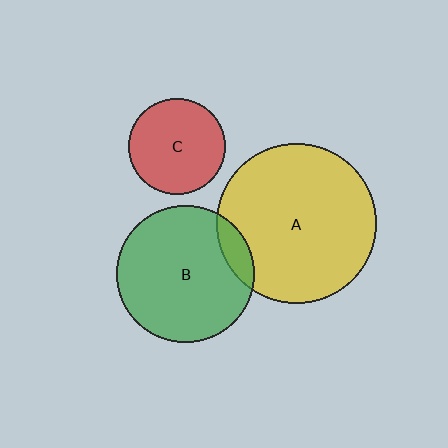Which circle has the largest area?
Circle A (yellow).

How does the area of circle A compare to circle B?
Approximately 1.4 times.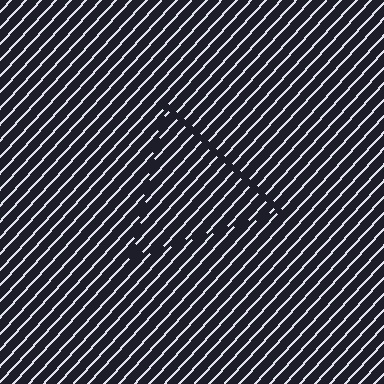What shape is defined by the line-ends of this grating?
An illusory triangle. The interior of the shape contains the same grating, shifted by half a period — the contour is defined by the phase discontinuity where line-ends from the inner and outer gratings abut.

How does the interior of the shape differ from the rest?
The interior of the shape contains the same grating, shifted by half a period — the contour is defined by the phase discontinuity where line-ends from the inner and outer gratings abut.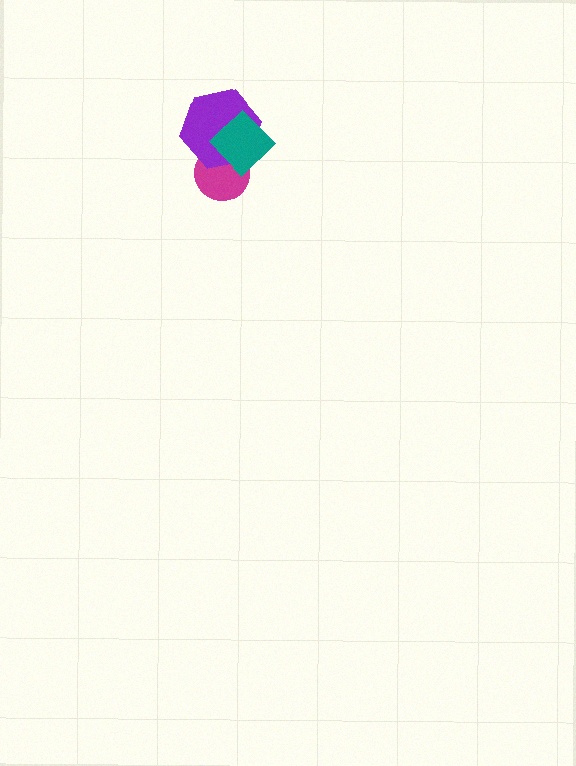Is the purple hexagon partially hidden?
Yes, it is partially covered by another shape.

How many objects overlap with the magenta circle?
2 objects overlap with the magenta circle.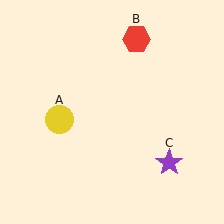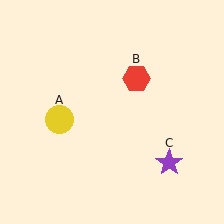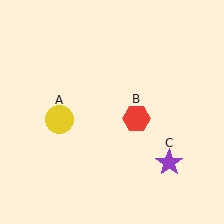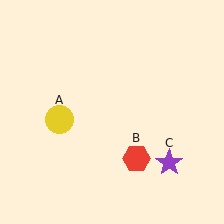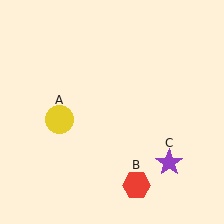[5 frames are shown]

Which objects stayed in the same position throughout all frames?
Yellow circle (object A) and purple star (object C) remained stationary.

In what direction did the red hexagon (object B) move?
The red hexagon (object B) moved down.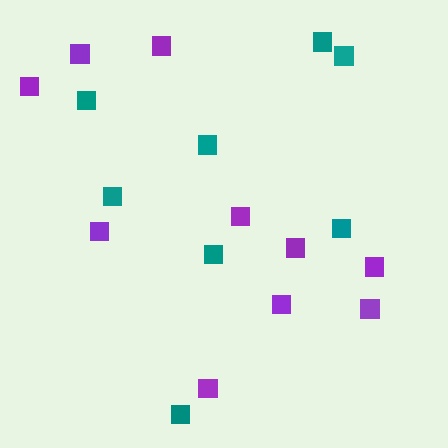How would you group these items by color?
There are 2 groups: one group of teal squares (8) and one group of purple squares (10).